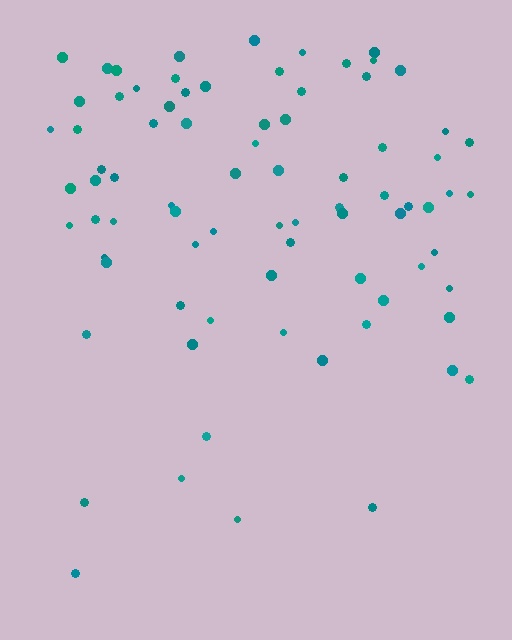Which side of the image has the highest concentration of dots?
The top.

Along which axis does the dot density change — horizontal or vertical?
Vertical.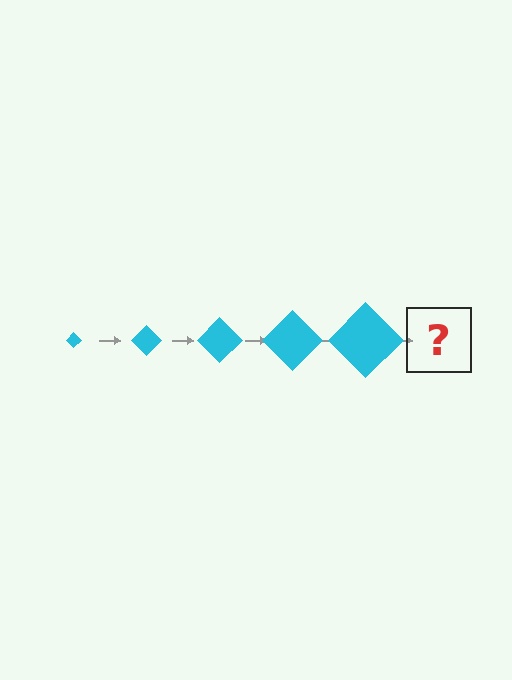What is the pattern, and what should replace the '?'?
The pattern is that the diamond gets progressively larger each step. The '?' should be a cyan diamond, larger than the previous one.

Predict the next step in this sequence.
The next step is a cyan diamond, larger than the previous one.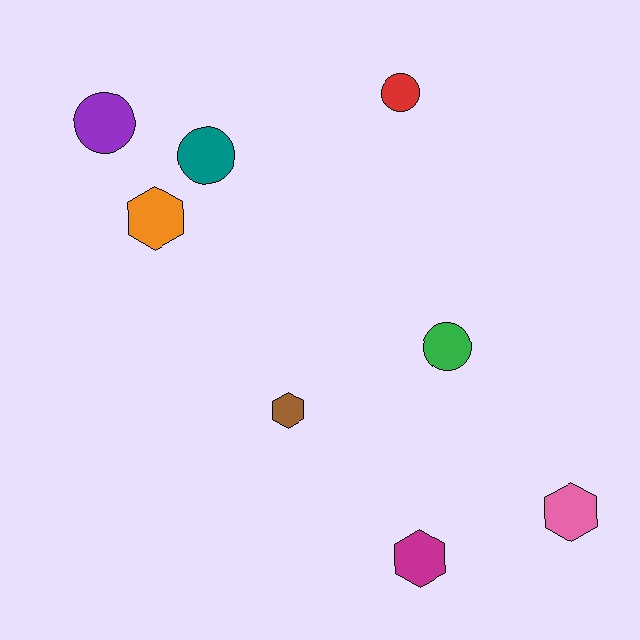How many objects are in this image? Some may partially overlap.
There are 8 objects.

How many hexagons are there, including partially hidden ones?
There are 4 hexagons.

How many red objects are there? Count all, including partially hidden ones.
There is 1 red object.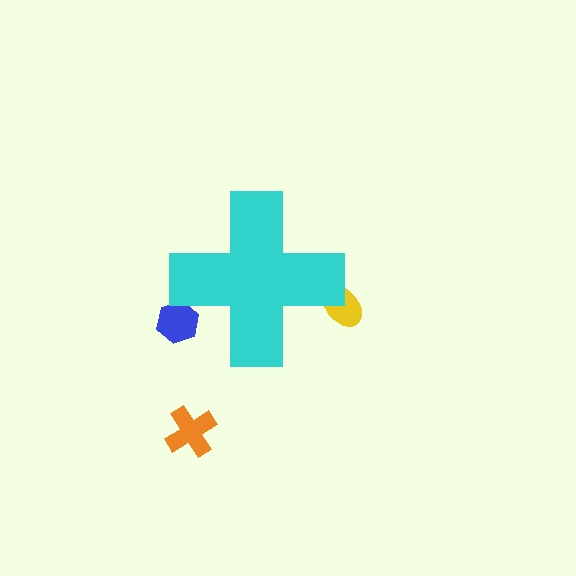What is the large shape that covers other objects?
A cyan cross.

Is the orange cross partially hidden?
No, the orange cross is fully visible.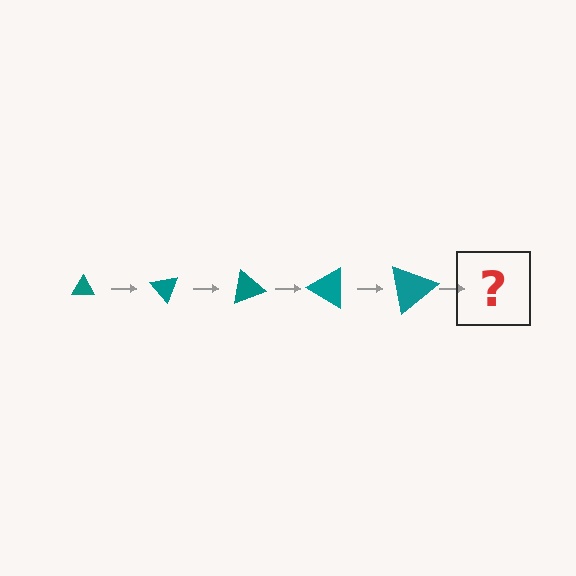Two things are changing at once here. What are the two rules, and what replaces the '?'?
The two rules are that the triangle grows larger each step and it rotates 50 degrees each step. The '?' should be a triangle, larger than the previous one and rotated 250 degrees from the start.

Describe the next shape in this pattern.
It should be a triangle, larger than the previous one and rotated 250 degrees from the start.